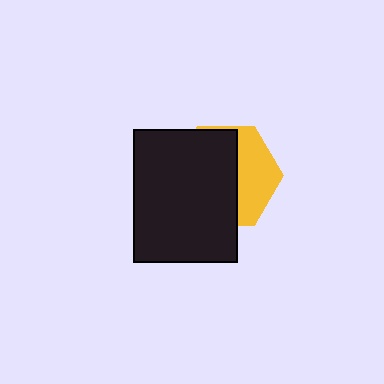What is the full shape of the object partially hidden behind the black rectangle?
The partially hidden object is a yellow hexagon.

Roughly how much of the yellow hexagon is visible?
A small part of it is visible (roughly 39%).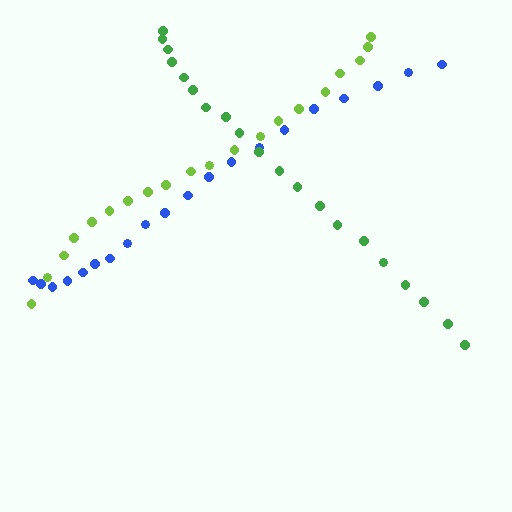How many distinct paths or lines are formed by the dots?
There are 3 distinct paths.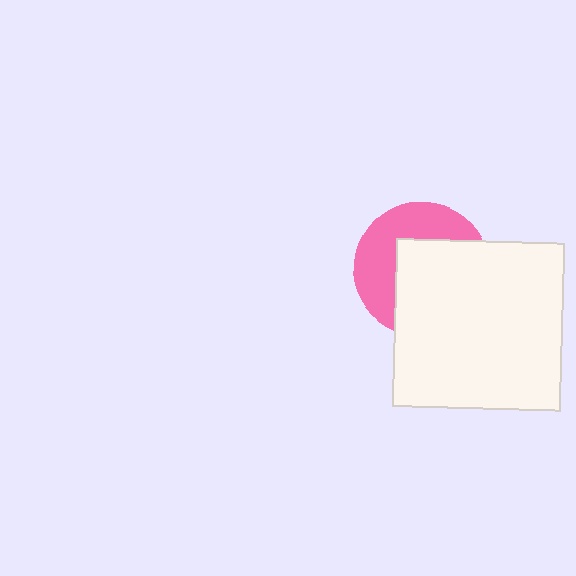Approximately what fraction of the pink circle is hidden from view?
Roughly 56% of the pink circle is hidden behind the white square.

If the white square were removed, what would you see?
You would see the complete pink circle.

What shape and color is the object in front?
The object in front is a white square.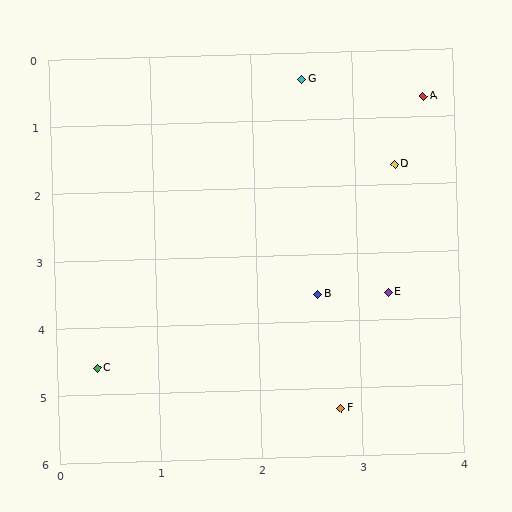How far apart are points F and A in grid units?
Points F and A are about 4.7 grid units apart.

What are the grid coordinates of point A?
Point A is at approximately (3.7, 0.7).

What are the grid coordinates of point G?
Point G is at approximately (2.5, 0.4).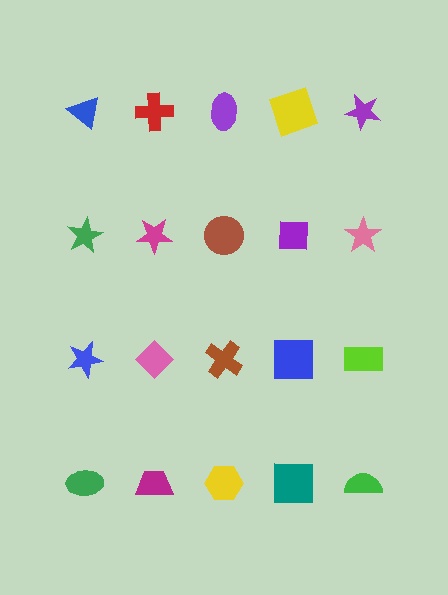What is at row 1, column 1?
A blue triangle.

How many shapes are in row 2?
5 shapes.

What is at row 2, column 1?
A green star.